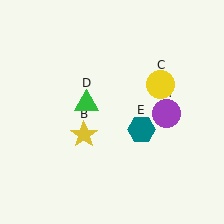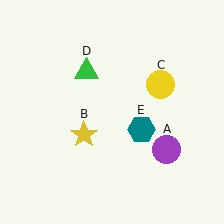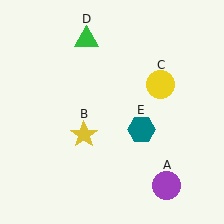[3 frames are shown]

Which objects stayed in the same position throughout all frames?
Yellow star (object B) and yellow circle (object C) and teal hexagon (object E) remained stationary.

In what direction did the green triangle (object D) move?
The green triangle (object D) moved up.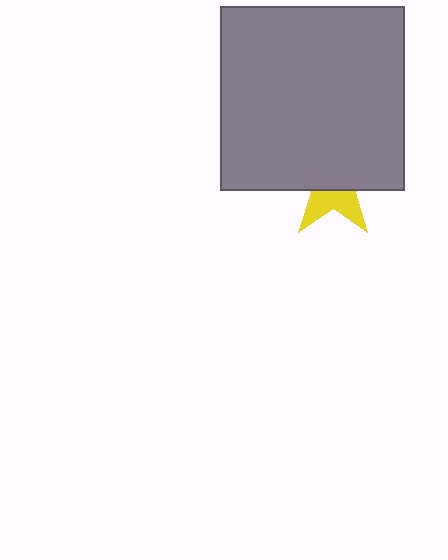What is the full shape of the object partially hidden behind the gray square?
The partially hidden object is a yellow star.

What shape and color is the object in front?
The object in front is a gray square.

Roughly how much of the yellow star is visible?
A small part of it is visible (roughly 36%).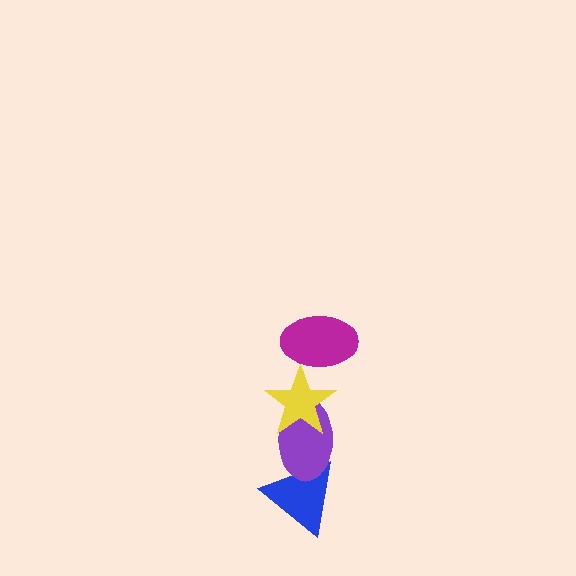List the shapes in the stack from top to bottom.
From top to bottom: the magenta ellipse, the yellow star, the purple ellipse, the blue triangle.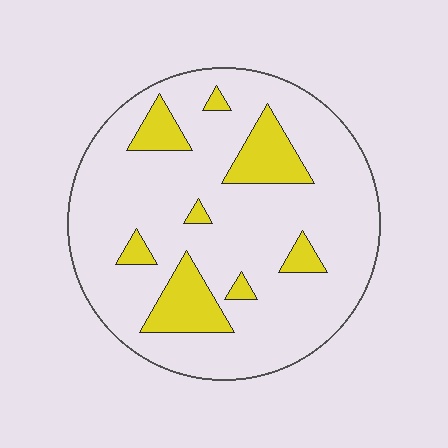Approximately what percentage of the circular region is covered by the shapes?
Approximately 15%.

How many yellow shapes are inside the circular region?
8.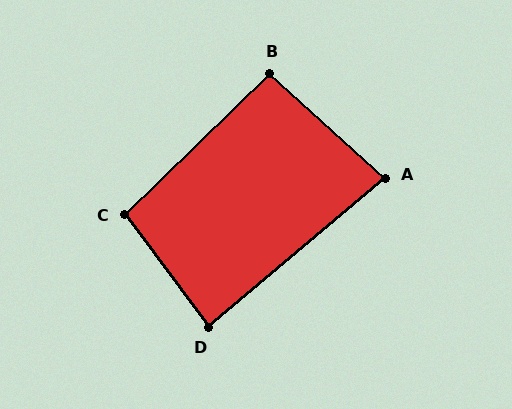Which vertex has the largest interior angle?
C, at approximately 98 degrees.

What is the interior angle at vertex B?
Approximately 93 degrees (approximately right).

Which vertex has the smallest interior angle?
A, at approximately 82 degrees.